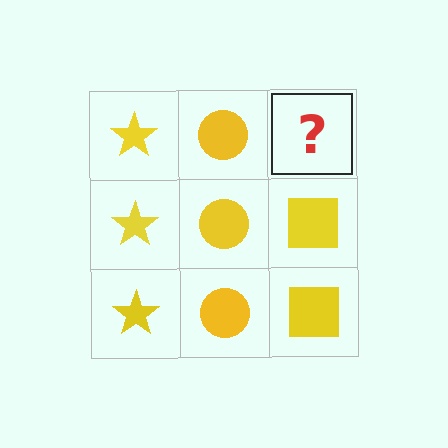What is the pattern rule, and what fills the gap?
The rule is that each column has a consistent shape. The gap should be filled with a yellow square.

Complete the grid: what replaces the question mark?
The question mark should be replaced with a yellow square.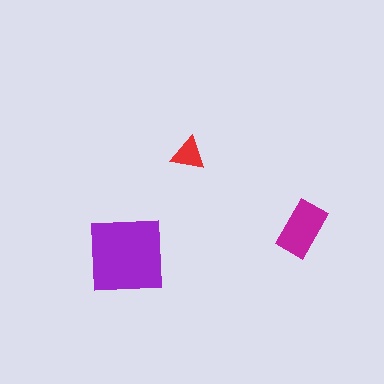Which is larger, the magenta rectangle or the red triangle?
The magenta rectangle.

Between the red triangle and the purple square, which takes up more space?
The purple square.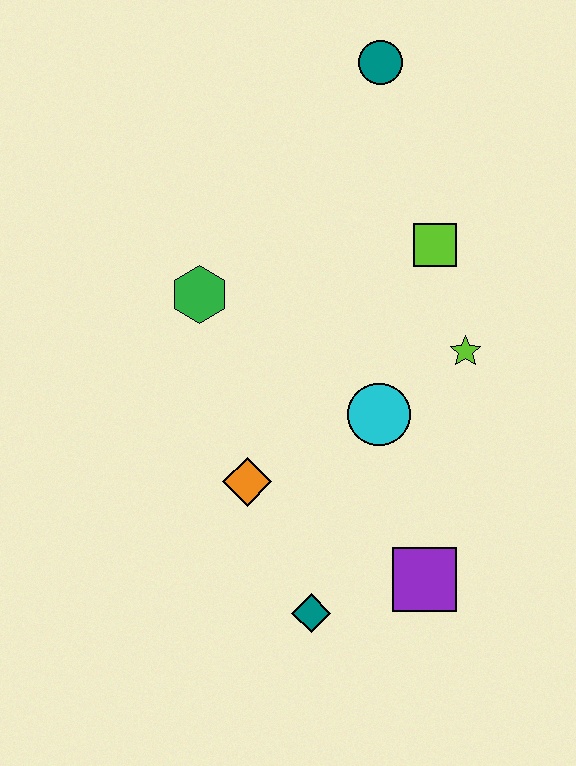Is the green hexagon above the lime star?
Yes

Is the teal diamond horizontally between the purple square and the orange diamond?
Yes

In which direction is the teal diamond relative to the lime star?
The teal diamond is below the lime star.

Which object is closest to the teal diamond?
The purple square is closest to the teal diamond.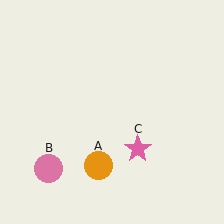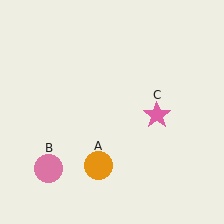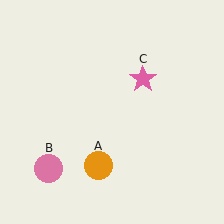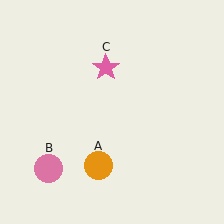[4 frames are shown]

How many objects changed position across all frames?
1 object changed position: pink star (object C).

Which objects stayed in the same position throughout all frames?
Orange circle (object A) and pink circle (object B) remained stationary.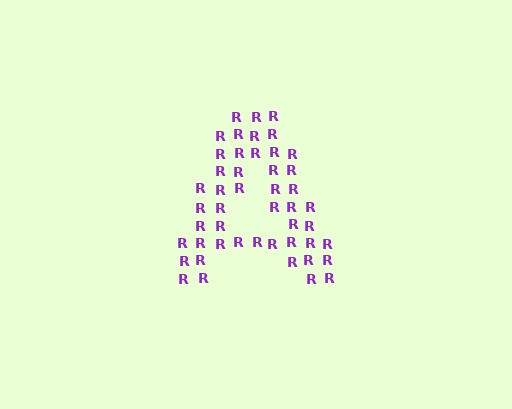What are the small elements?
The small elements are letter R's.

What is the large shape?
The large shape is the letter A.